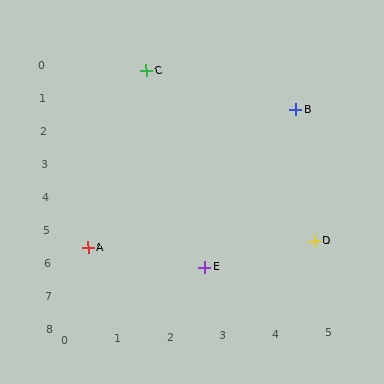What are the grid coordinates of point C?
Point C is at approximately (1.7, 0.3).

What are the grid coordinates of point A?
Point A is at approximately (0.5, 5.6).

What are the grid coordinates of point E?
Point E is at approximately (2.7, 6.3).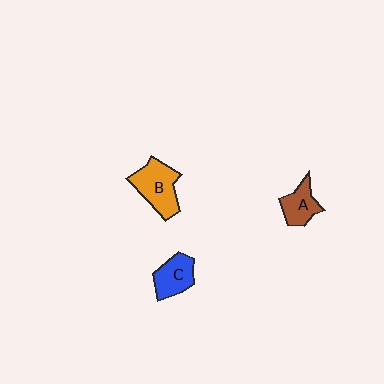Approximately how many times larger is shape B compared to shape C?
Approximately 1.4 times.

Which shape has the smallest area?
Shape A (brown).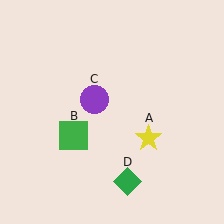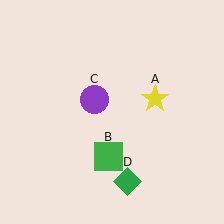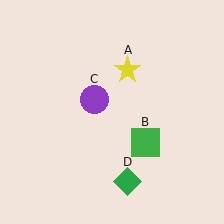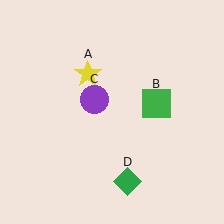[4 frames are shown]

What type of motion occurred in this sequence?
The yellow star (object A), green square (object B) rotated counterclockwise around the center of the scene.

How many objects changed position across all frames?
2 objects changed position: yellow star (object A), green square (object B).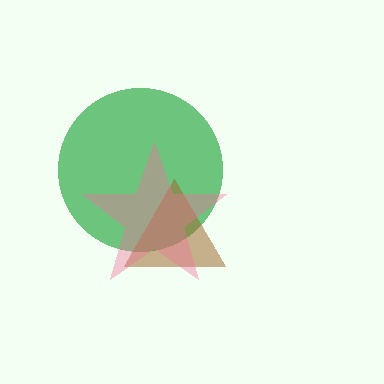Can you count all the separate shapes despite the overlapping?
Yes, there are 3 separate shapes.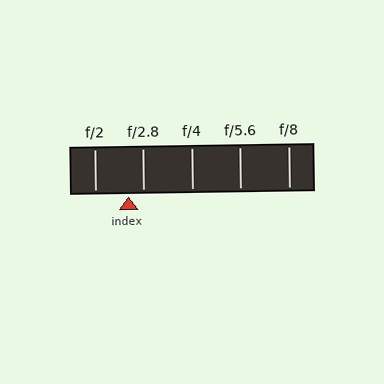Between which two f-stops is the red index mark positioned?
The index mark is between f/2 and f/2.8.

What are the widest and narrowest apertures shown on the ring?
The widest aperture shown is f/2 and the narrowest is f/8.